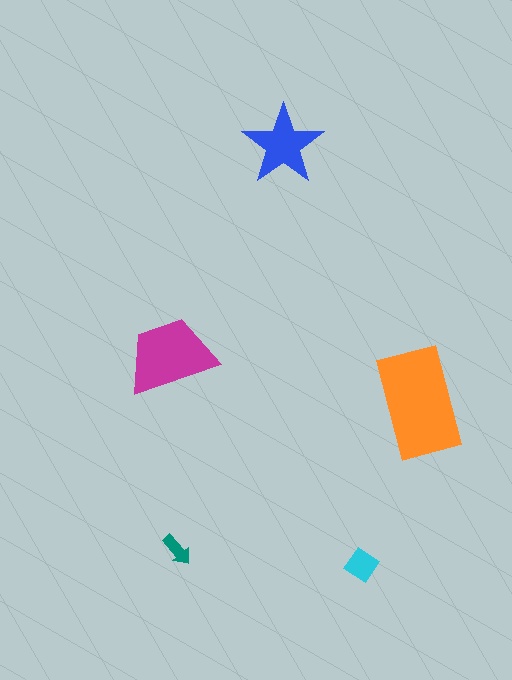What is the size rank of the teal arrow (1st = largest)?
5th.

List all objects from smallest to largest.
The teal arrow, the cyan diamond, the blue star, the magenta trapezoid, the orange rectangle.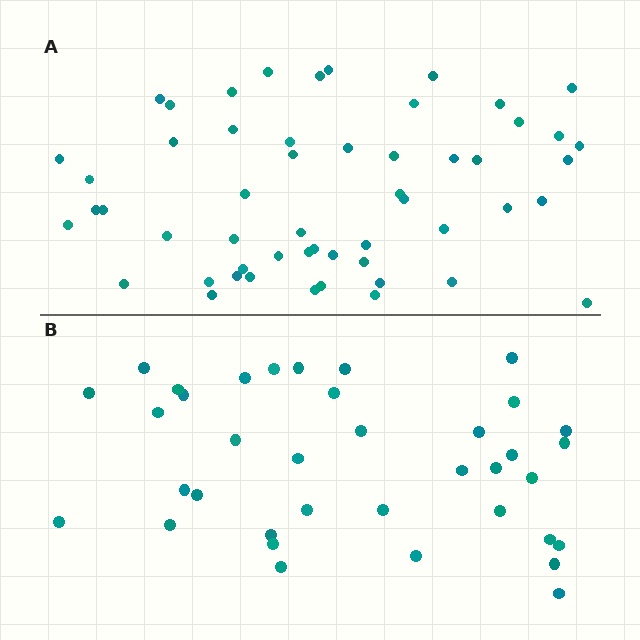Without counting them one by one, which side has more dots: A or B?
Region A (the top region) has more dots.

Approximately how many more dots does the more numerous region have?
Region A has approximately 15 more dots than region B.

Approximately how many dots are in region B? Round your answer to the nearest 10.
About 40 dots. (The exact count is 37, which rounds to 40.)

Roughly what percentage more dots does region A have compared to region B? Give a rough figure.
About 45% more.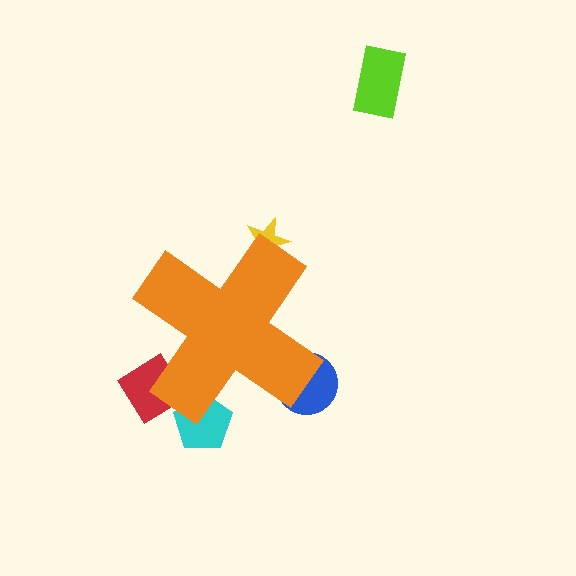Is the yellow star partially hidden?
Yes, the yellow star is partially hidden behind the orange cross.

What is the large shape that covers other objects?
An orange cross.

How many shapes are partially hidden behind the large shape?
4 shapes are partially hidden.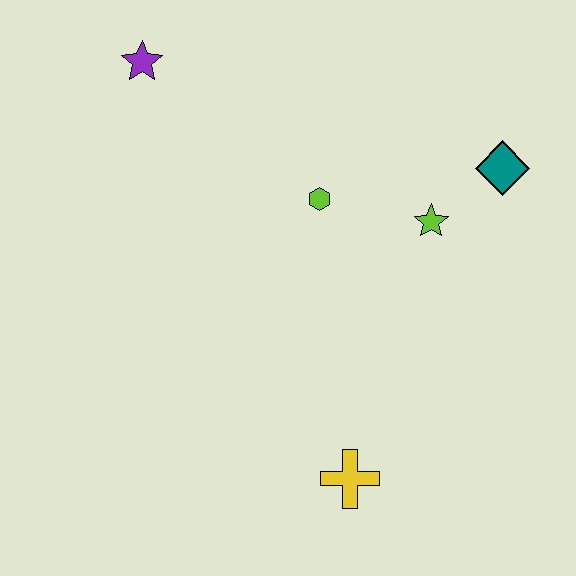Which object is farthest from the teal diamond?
The purple star is farthest from the teal diamond.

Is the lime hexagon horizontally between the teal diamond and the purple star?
Yes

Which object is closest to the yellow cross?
The lime star is closest to the yellow cross.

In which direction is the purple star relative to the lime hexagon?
The purple star is to the left of the lime hexagon.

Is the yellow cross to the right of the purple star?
Yes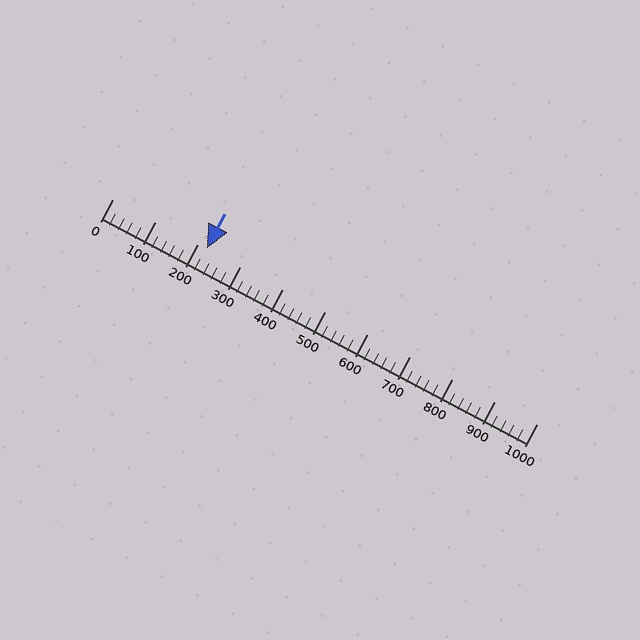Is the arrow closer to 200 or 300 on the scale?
The arrow is closer to 200.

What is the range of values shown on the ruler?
The ruler shows values from 0 to 1000.